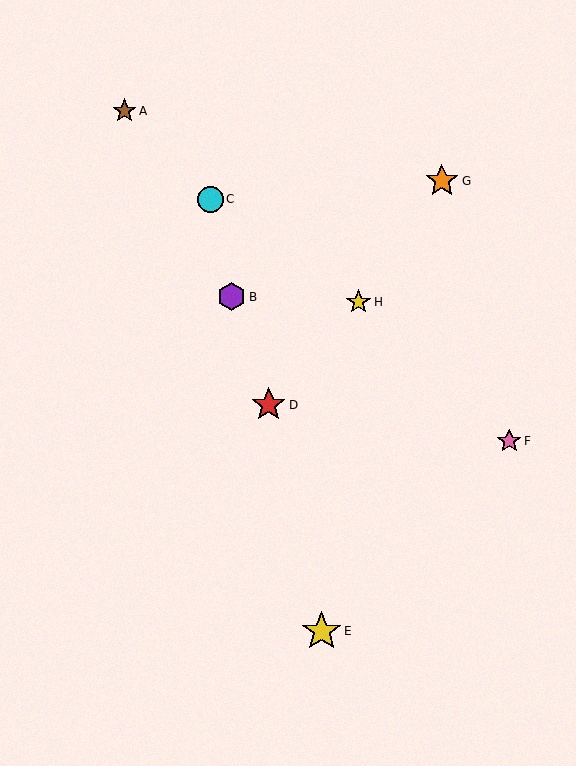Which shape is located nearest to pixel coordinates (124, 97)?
The brown star (labeled A) at (125, 111) is nearest to that location.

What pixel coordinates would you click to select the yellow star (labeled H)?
Click at (358, 302) to select the yellow star H.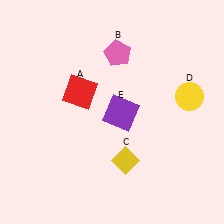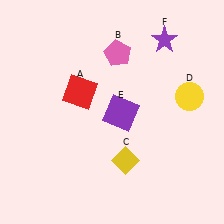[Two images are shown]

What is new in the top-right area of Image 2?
A purple star (F) was added in the top-right area of Image 2.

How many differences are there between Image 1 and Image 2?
There is 1 difference between the two images.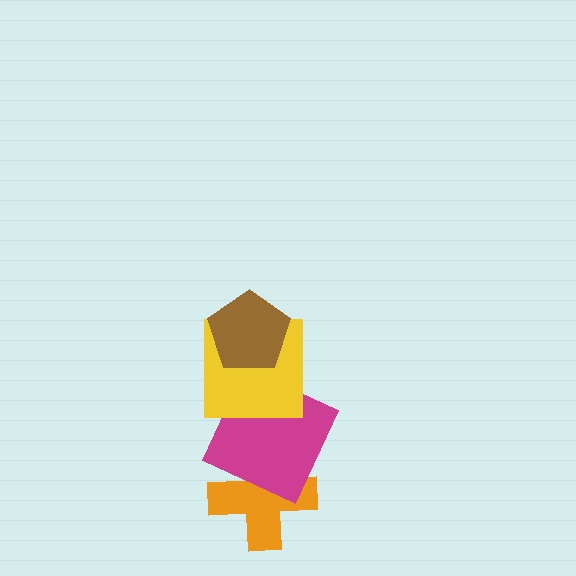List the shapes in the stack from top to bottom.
From top to bottom: the brown pentagon, the yellow square, the magenta square, the orange cross.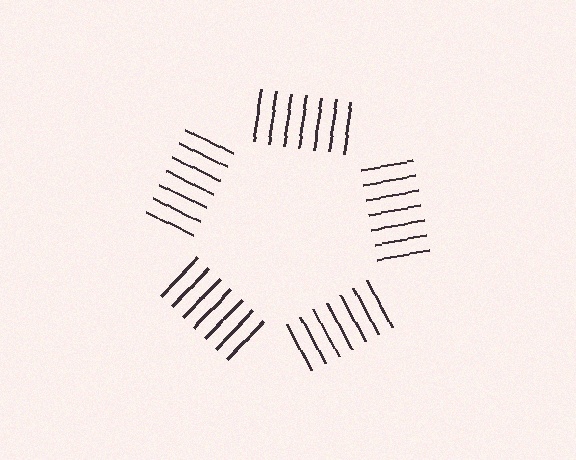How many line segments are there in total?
35 — 7 along each of the 5 edges.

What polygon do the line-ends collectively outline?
An illusory pentagon — the line segments terminate on its edges but no continuous stroke is drawn.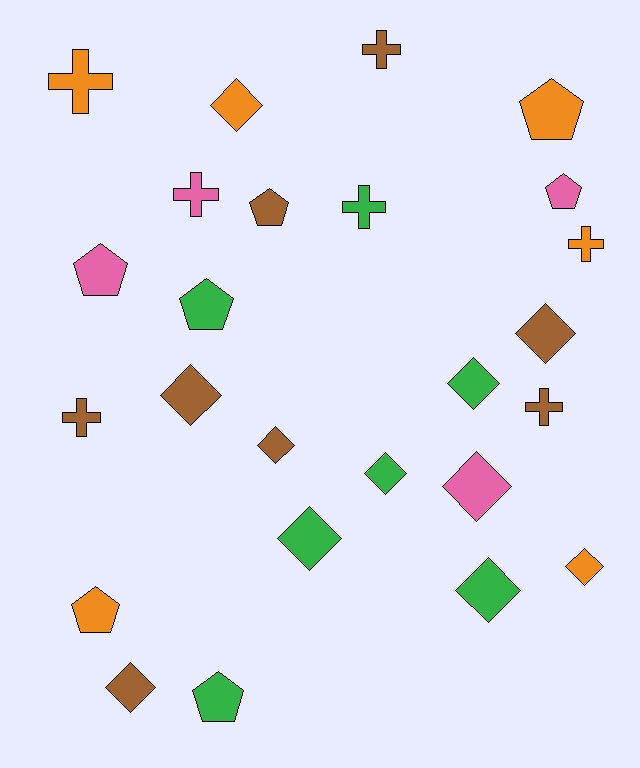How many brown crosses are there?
There are 3 brown crosses.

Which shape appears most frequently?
Diamond, with 11 objects.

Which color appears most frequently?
Brown, with 8 objects.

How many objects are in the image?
There are 25 objects.